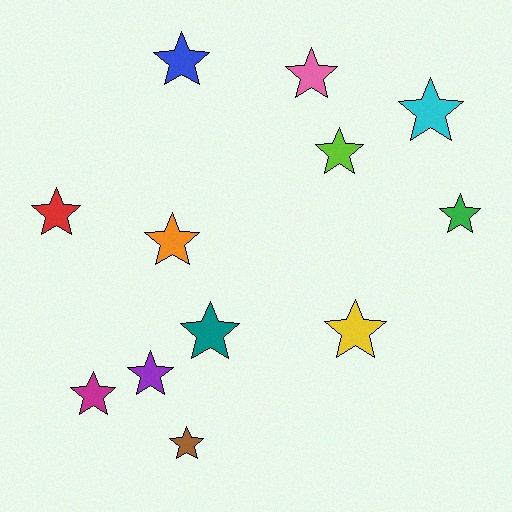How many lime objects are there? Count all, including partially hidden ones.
There is 1 lime object.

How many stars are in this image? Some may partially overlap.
There are 12 stars.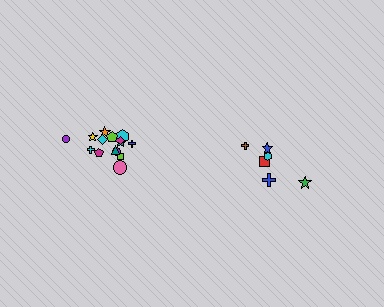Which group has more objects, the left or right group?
The left group.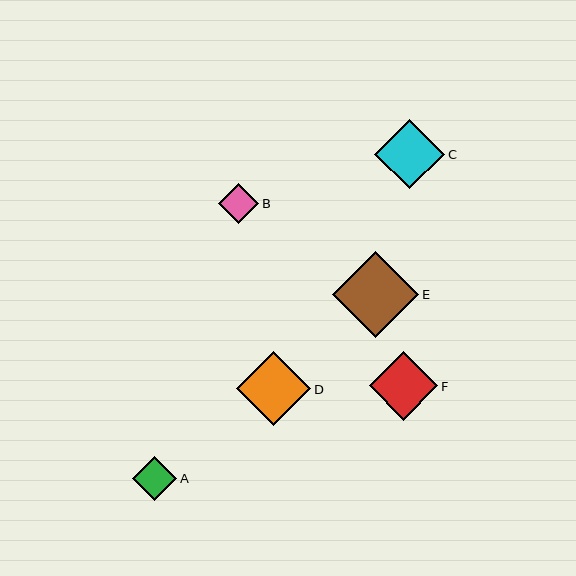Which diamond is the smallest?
Diamond B is the smallest with a size of approximately 40 pixels.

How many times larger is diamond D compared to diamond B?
Diamond D is approximately 1.9 times the size of diamond B.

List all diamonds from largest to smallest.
From largest to smallest: E, D, C, F, A, B.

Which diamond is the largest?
Diamond E is the largest with a size of approximately 86 pixels.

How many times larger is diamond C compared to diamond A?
Diamond C is approximately 1.6 times the size of diamond A.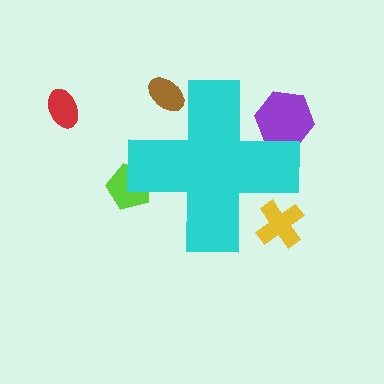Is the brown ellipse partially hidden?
Yes, the brown ellipse is partially hidden behind the cyan cross.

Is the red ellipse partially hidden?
No, the red ellipse is fully visible.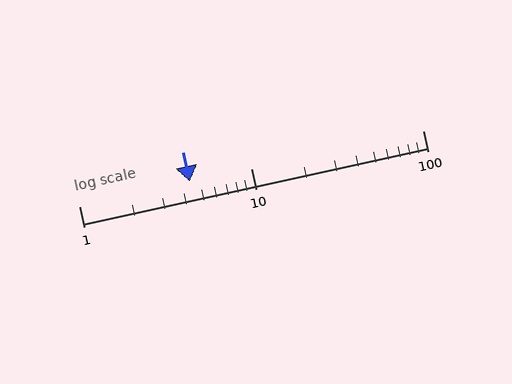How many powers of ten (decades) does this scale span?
The scale spans 2 decades, from 1 to 100.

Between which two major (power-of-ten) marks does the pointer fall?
The pointer is between 1 and 10.